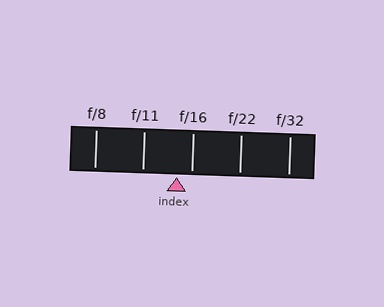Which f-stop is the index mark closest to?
The index mark is closest to f/16.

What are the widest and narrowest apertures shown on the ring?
The widest aperture shown is f/8 and the narrowest is f/32.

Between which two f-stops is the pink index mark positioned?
The index mark is between f/11 and f/16.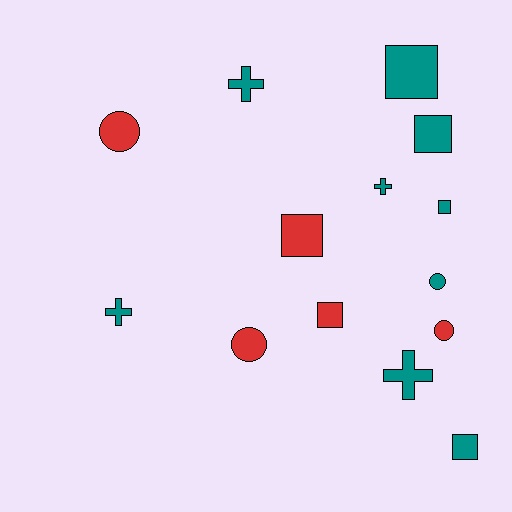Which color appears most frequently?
Teal, with 9 objects.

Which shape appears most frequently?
Square, with 6 objects.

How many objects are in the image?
There are 14 objects.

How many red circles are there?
There are 3 red circles.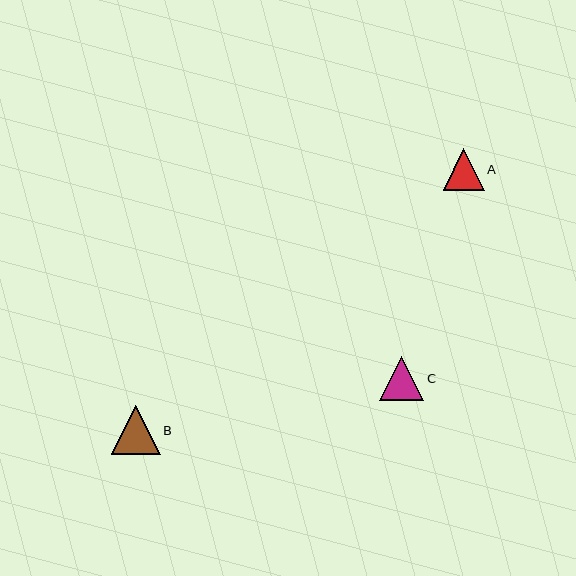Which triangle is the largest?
Triangle B is the largest with a size of approximately 49 pixels.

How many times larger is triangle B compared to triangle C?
Triangle B is approximately 1.1 times the size of triangle C.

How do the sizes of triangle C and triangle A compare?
Triangle C and triangle A are approximately the same size.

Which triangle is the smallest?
Triangle A is the smallest with a size of approximately 41 pixels.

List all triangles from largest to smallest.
From largest to smallest: B, C, A.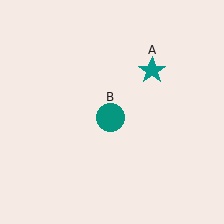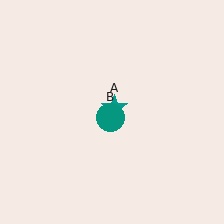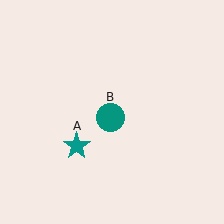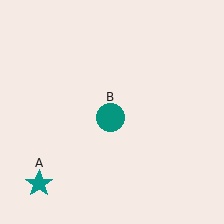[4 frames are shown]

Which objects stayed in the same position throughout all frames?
Teal circle (object B) remained stationary.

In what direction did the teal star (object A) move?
The teal star (object A) moved down and to the left.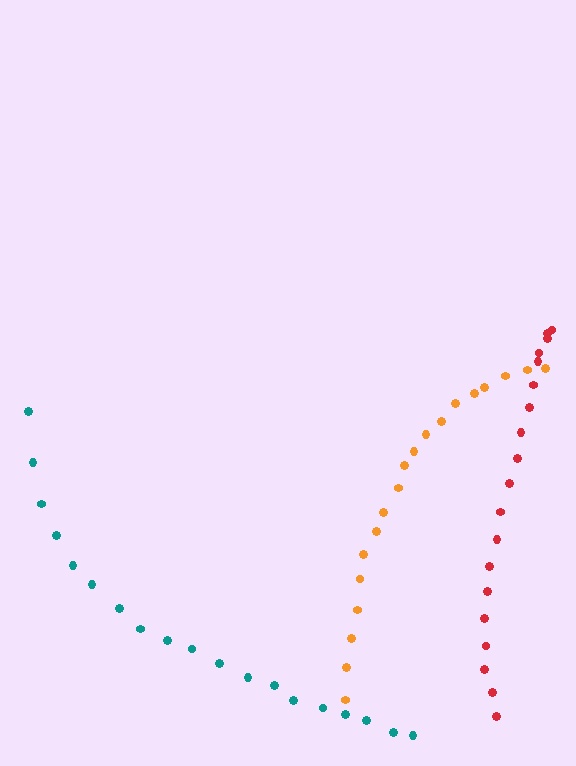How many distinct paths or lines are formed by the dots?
There are 3 distinct paths.